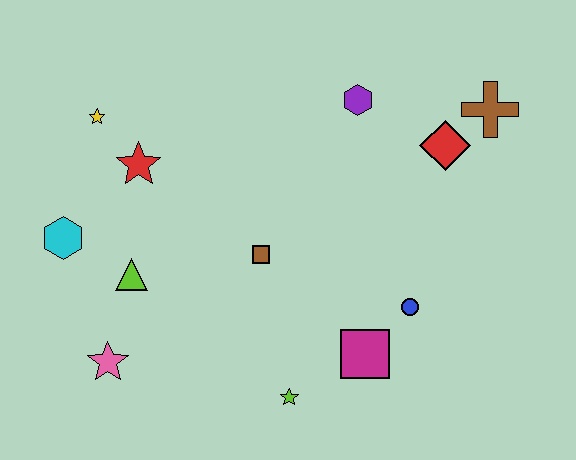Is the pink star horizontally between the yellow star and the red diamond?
Yes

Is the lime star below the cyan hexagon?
Yes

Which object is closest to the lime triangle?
The cyan hexagon is closest to the lime triangle.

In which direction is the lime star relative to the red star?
The lime star is below the red star.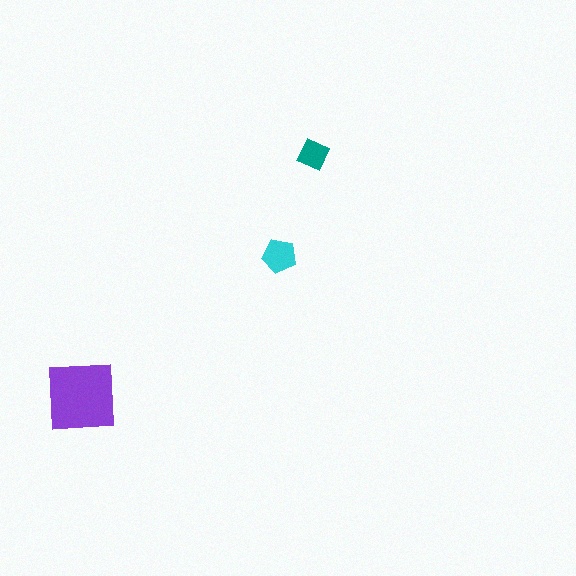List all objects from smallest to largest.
The teal diamond, the cyan pentagon, the purple square.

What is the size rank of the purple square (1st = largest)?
1st.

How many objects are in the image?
There are 3 objects in the image.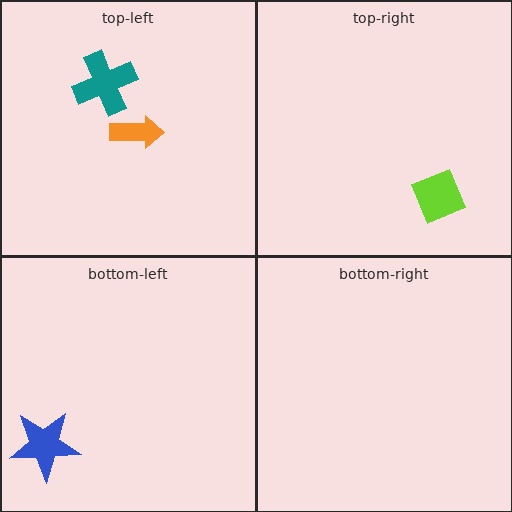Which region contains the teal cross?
The top-left region.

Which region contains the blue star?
The bottom-left region.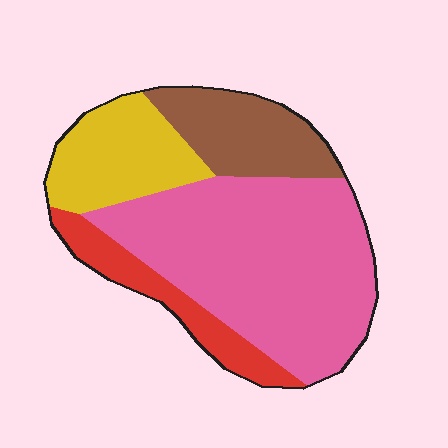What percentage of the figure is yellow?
Yellow covers around 20% of the figure.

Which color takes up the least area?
Red, at roughly 15%.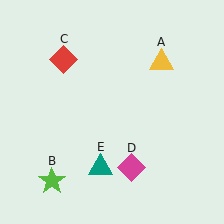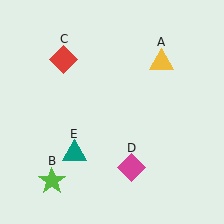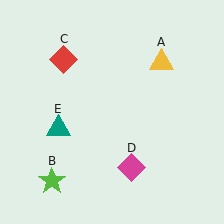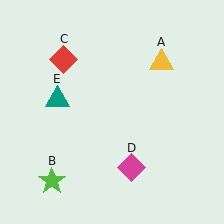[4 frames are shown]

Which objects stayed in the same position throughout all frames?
Yellow triangle (object A) and lime star (object B) and red diamond (object C) and magenta diamond (object D) remained stationary.